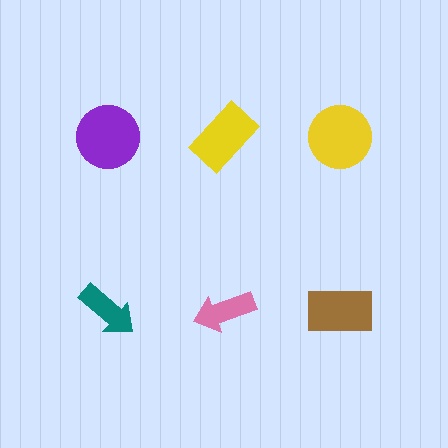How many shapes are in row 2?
3 shapes.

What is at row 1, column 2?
A yellow rectangle.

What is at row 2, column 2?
A pink arrow.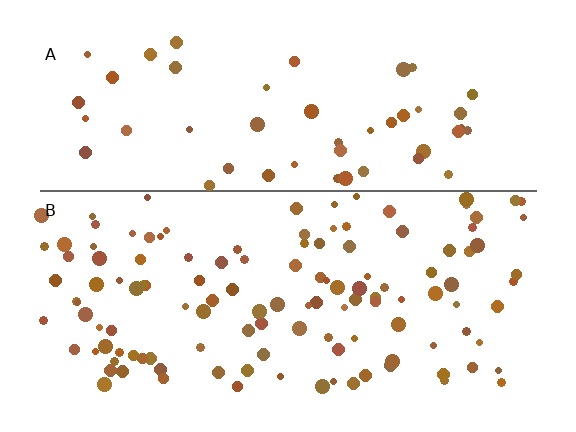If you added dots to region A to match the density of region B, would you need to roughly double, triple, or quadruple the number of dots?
Approximately double.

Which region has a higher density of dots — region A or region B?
B (the bottom).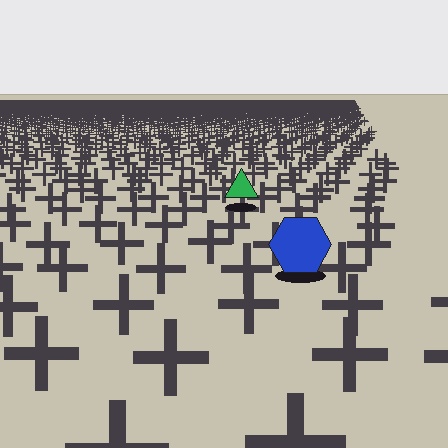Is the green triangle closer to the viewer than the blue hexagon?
No. The blue hexagon is closer — you can tell from the texture gradient: the ground texture is coarser near it.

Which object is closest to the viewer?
The blue hexagon is closest. The texture marks near it are larger and more spread out.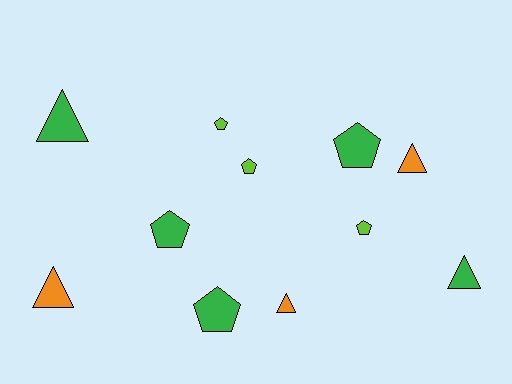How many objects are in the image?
There are 11 objects.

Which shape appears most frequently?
Pentagon, with 6 objects.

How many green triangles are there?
There are 2 green triangles.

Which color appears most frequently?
Green, with 5 objects.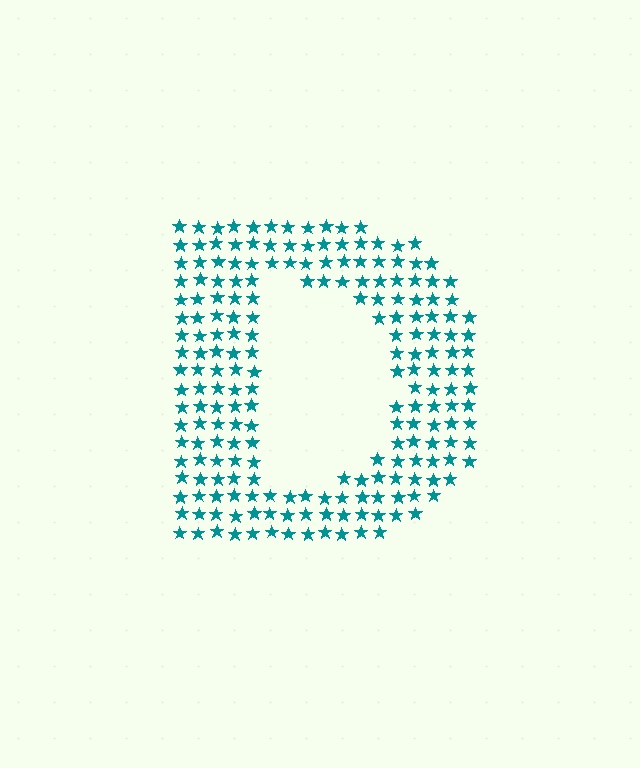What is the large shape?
The large shape is the letter D.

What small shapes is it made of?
It is made of small stars.